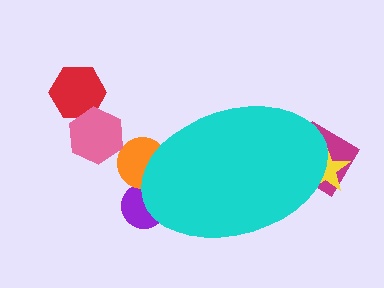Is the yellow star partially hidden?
Yes, the yellow star is partially hidden behind the cyan ellipse.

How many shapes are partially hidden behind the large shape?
4 shapes are partially hidden.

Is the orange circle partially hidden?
Yes, the orange circle is partially hidden behind the cyan ellipse.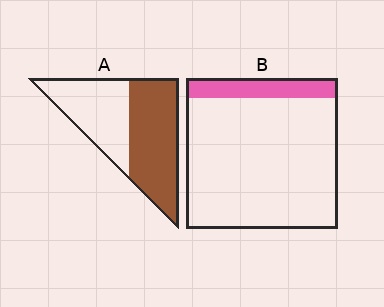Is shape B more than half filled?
No.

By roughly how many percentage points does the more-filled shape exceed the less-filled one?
By roughly 40 percentage points (A over B).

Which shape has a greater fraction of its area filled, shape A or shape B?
Shape A.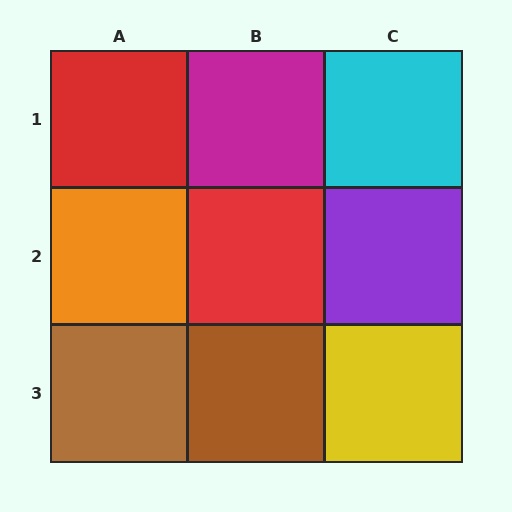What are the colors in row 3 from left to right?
Brown, brown, yellow.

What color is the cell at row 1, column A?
Red.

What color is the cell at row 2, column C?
Purple.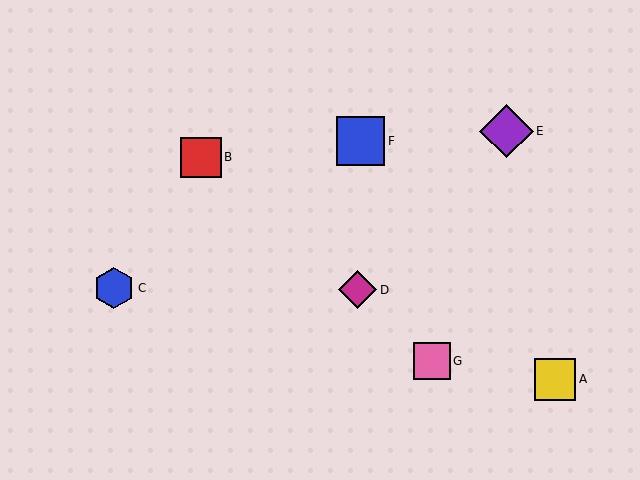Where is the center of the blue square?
The center of the blue square is at (361, 141).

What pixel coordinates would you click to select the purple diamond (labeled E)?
Click at (507, 131) to select the purple diamond E.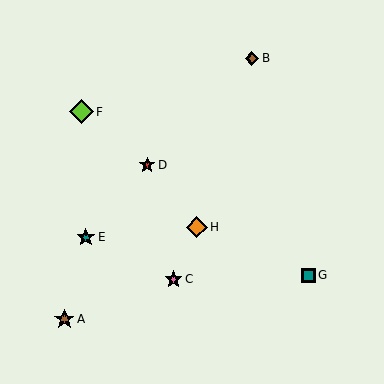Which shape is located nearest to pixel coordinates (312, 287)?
The teal square (labeled G) at (308, 275) is nearest to that location.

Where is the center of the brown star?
The center of the brown star is at (64, 319).